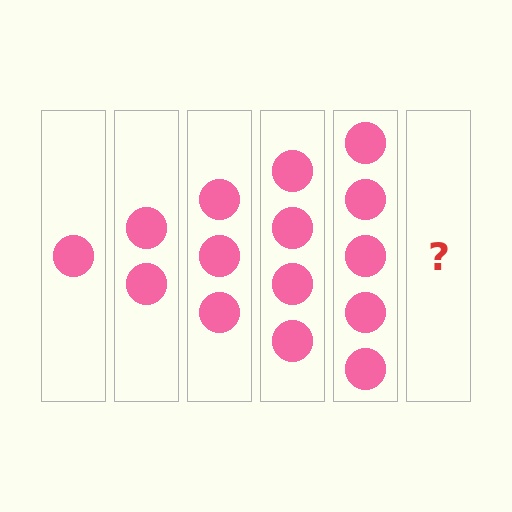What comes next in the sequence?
The next element should be 6 circles.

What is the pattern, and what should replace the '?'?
The pattern is that each step adds one more circle. The '?' should be 6 circles.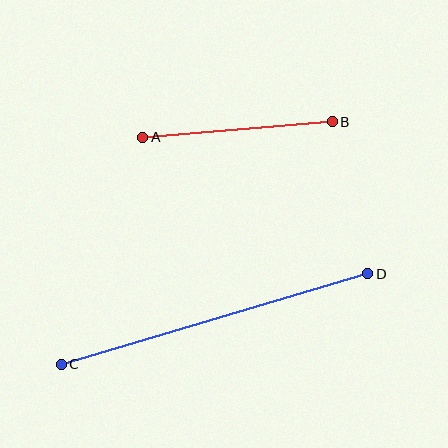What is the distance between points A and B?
The distance is approximately 190 pixels.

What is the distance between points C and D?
The distance is approximately 320 pixels.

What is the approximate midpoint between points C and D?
The midpoint is at approximately (215, 319) pixels.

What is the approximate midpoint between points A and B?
The midpoint is at approximately (238, 129) pixels.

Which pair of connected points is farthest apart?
Points C and D are farthest apart.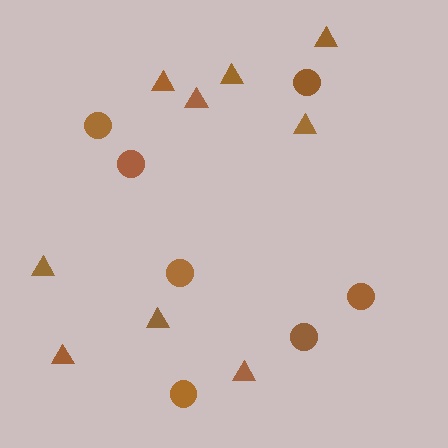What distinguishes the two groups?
There are 2 groups: one group of triangles (9) and one group of circles (7).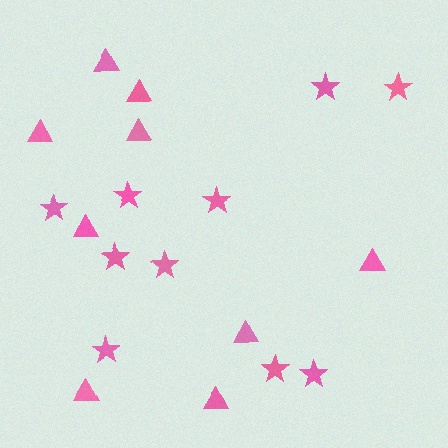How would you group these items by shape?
There are 2 groups: one group of triangles (9) and one group of stars (10).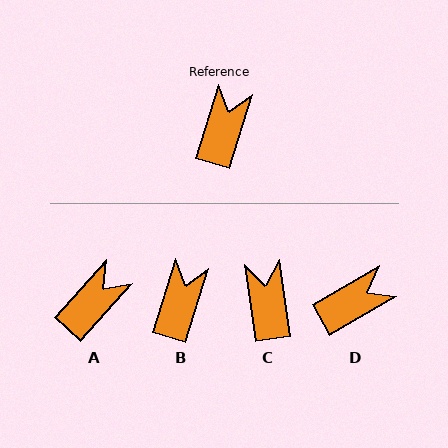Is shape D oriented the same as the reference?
No, it is off by about 43 degrees.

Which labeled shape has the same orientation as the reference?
B.